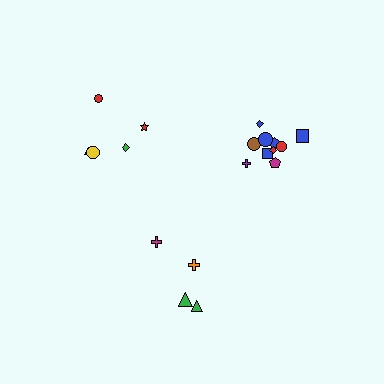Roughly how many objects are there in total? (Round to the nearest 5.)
Roughly 20 objects in total.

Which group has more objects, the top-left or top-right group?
The top-right group.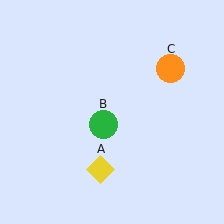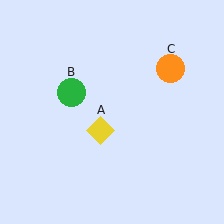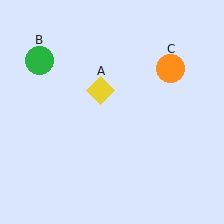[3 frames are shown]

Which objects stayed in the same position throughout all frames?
Orange circle (object C) remained stationary.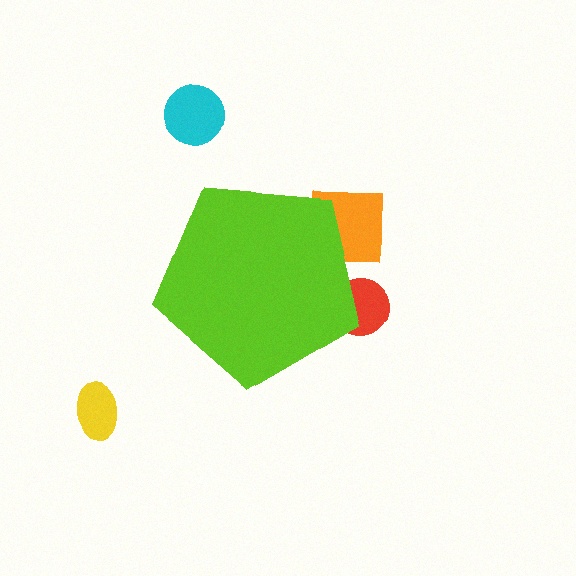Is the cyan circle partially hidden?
No, the cyan circle is fully visible.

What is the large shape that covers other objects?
A lime pentagon.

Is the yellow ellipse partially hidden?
No, the yellow ellipse is fully visible.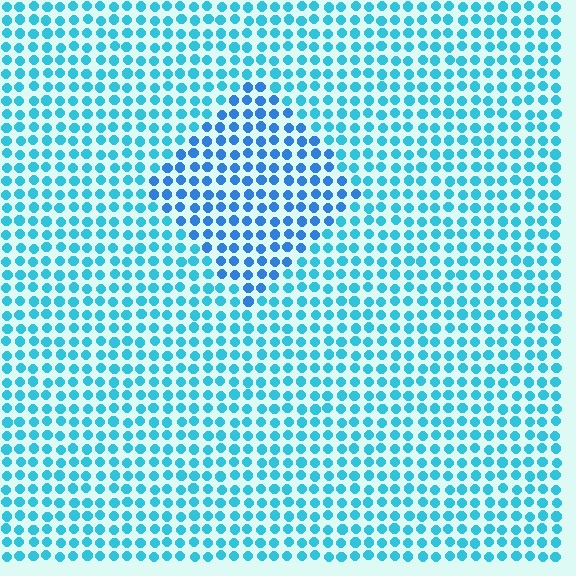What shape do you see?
I see a diamond.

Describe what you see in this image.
The image is filled with small cyan elements in a uniform arrangement. A diamond-shaped region is visible where the elements are tinted to a slightly different hue, forming a subtle color boundary.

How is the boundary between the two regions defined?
The boundary is defined purely by a slight shift in hue (about 24 degrees). Spacing, size, and orientation are identical on both sides.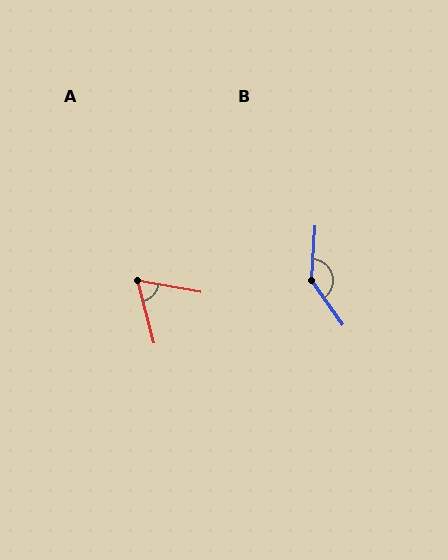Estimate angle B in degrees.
Approximately 141 degrees.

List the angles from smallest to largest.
A (65°), B (141°).